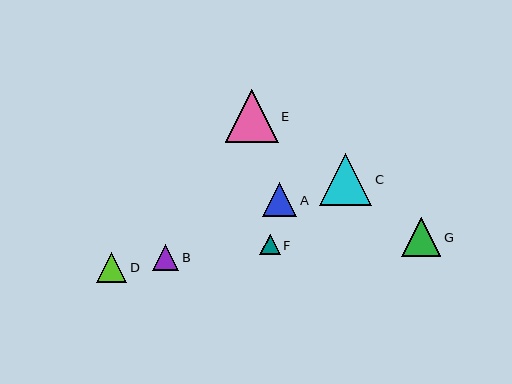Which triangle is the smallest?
Triangle F is the smallest with a size of approximately 20 pixels.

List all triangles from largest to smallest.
From largest to smallest: E, C, G, A, D, B, F.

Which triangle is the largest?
Triangle E is the largest with a size of approximately 53 pixels.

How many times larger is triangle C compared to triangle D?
Triangle C is approximately 1.7 times the size of triangle D.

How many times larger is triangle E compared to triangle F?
Triangle E is approximately 2.6 times the size of triangle F.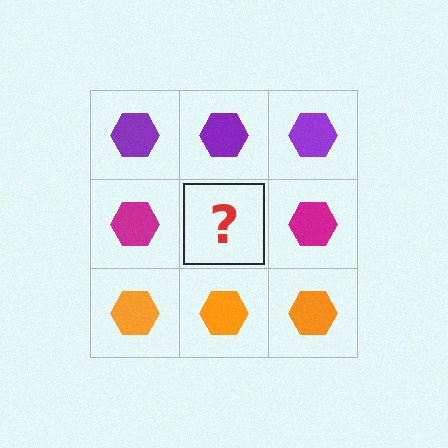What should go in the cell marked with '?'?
The missing cell should contain a magenta hexagon.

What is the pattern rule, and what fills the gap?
The rule is that each row has a consistent color. The gap should be filled with a magenta hexagon.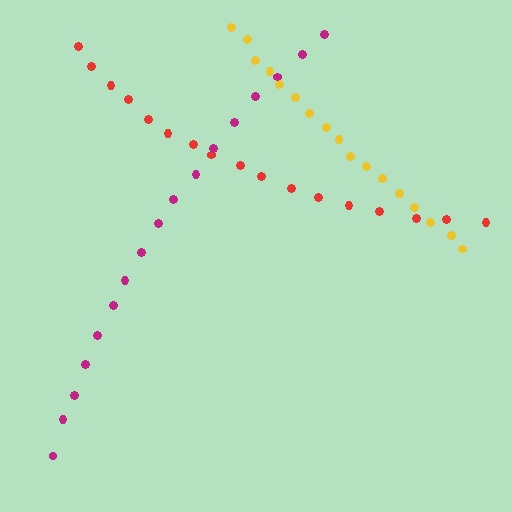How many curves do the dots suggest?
There are 3 distinct paths.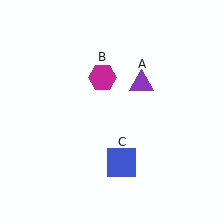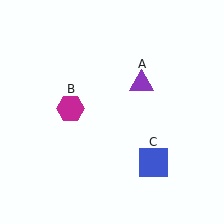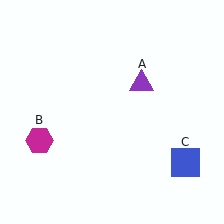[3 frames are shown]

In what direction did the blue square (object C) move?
The blue square (object C) moved right.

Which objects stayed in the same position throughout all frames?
Purple triangle (object A) remained stationary.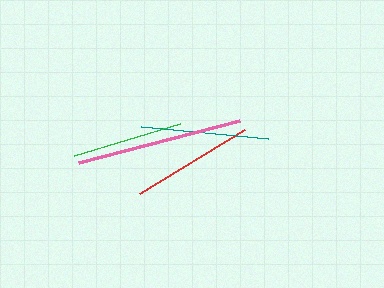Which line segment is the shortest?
The green line is the shortest at approximately 111 pixels.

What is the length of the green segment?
The green segment is approximately 111 pixels long.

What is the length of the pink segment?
The pink segment is approximately 167 pixels long.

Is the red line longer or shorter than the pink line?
The pink line is longer than the red line.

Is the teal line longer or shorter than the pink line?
The pink line is longer than the teal line.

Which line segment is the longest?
The pink line is the longest at approximately 167 pixels.